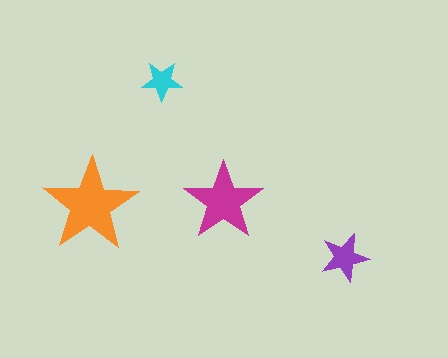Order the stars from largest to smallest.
the orange one, the magenta one, the purple one, the cyan one.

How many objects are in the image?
There are 4 objects in the image.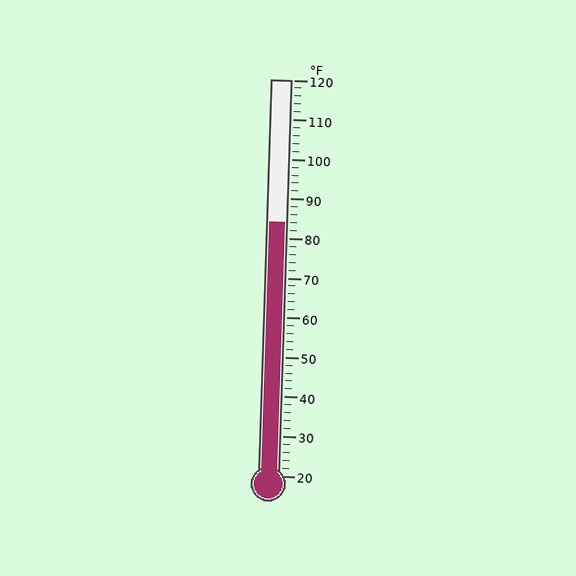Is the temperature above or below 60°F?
The temperature is above 60°F.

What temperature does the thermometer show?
The thermometer shows approximately 84°F.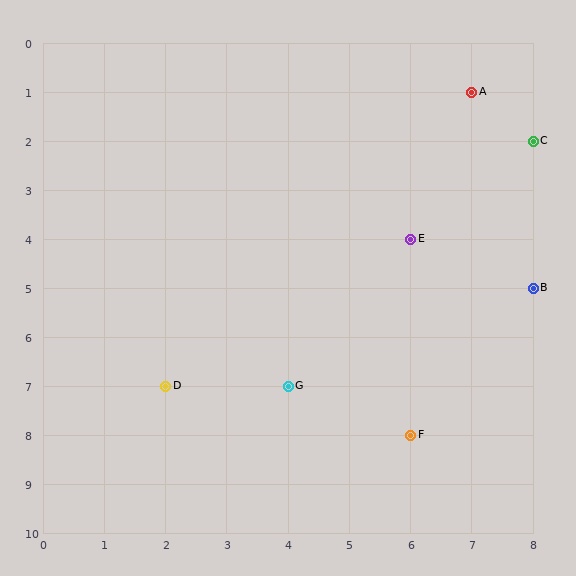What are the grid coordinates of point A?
Point A is at grid coordinates (7, 1).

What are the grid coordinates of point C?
Point C is at grid coordinates (8, 2).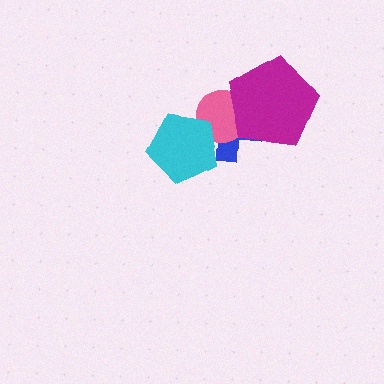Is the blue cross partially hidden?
Yes, it is partially covered by another shape.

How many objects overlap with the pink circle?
3 objects overlap with the pink circle.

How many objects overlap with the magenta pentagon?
2 objects overlap with the magenta pentagon.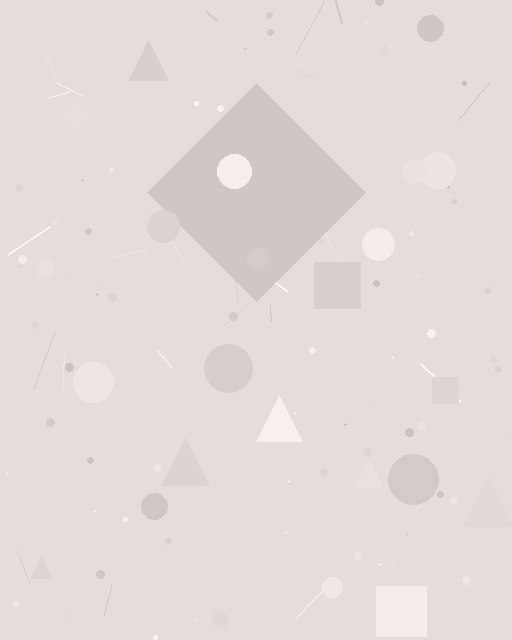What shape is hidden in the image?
A diamond is hidden in the image.